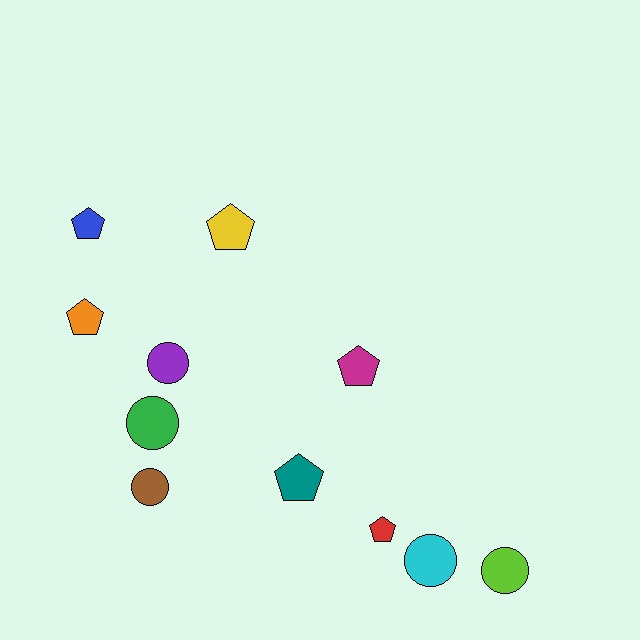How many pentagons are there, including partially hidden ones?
There are 6 pentagons.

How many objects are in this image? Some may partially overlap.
There are 11 objects.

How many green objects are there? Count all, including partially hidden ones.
There is 1 green object.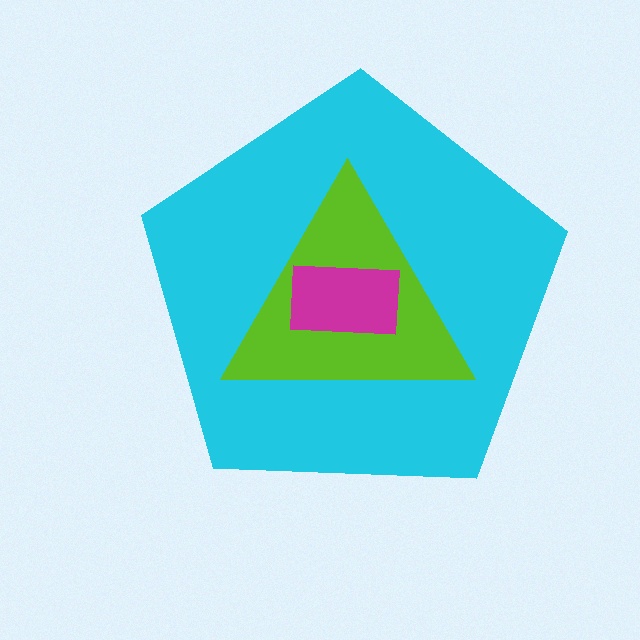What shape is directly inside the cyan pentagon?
The lime triangle.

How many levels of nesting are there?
3.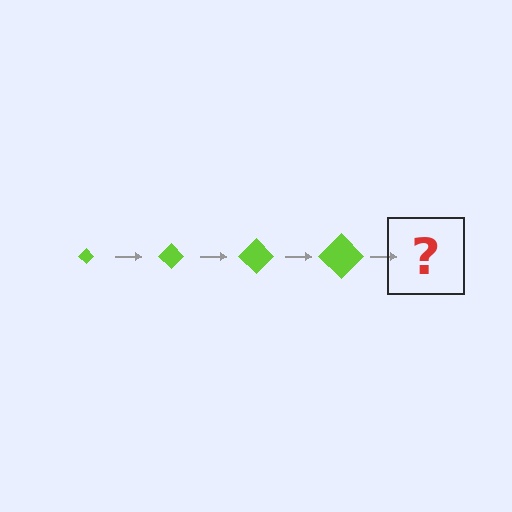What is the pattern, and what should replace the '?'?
The pattern is that the diamond gets progressively larger each step. The '?' should be a lime diamond, larger than the previous one.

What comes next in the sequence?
The next element should be a lime diamond, larger than the previous one.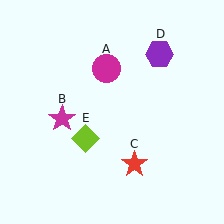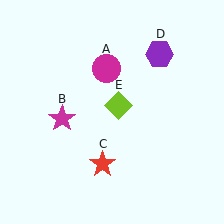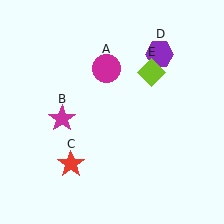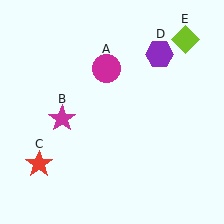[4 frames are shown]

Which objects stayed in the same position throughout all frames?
Magenta circle (object A) and magenta star (object B) and purple hexagon (object D) remained stationary.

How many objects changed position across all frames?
2 objects changed position: red star (object C), lime diamond (object E).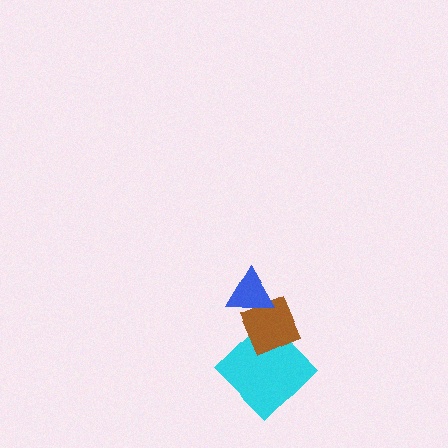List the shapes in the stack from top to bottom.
From top to bottom: the blue triangle, the brown diamond, the cyan diamond.